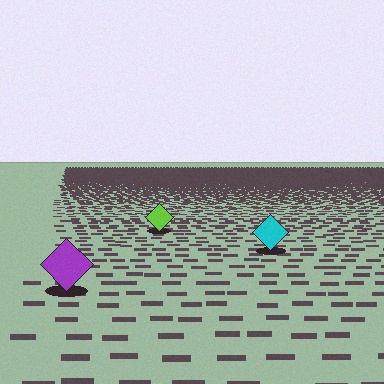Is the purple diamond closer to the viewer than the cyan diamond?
Yes. The purple diamond is closer — you can tell from the texture gradient: the ground texture is coarser near it.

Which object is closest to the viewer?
The purple diamond is closest. The texture marks near it are larger and more spread out.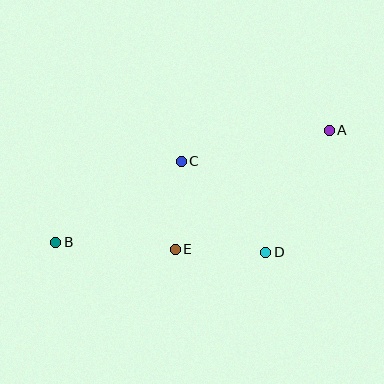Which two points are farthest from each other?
Points A and B are farthest from each other.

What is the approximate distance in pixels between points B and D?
The distance between B and D is approximately 210 pixels.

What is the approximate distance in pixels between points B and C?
The distance between B and C is approximately 149 pixels.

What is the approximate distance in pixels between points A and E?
The distance between A and E is approximately 194 pixels.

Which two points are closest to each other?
Points C and E are closest to each other.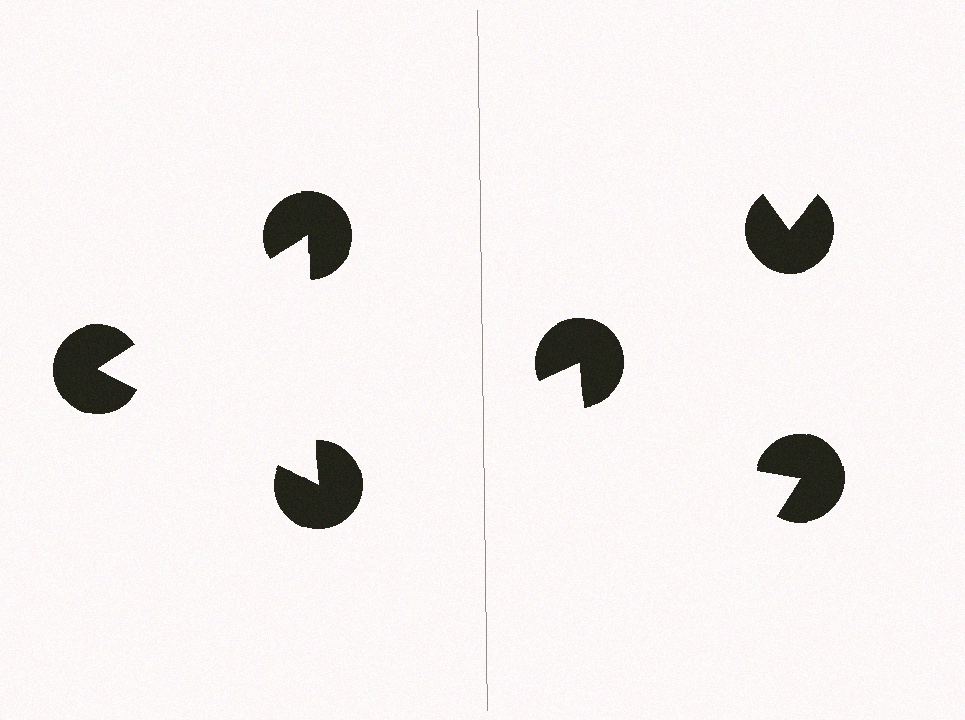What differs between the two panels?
The pac-man discs are positioned identically on both sides; only the wedge orientations differ. On the left they align to a triangle; on the right they are misaligned.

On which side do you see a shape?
An illusory triangle appears on the left side. On the right side the wedge cuts are rotated, so no coherent shape forms.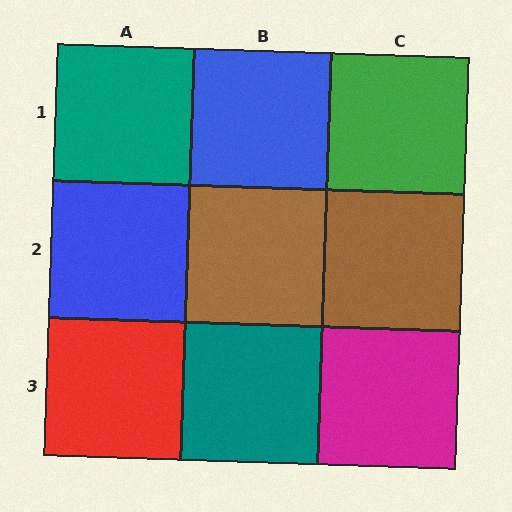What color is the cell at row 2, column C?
Brown.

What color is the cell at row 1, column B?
Blue.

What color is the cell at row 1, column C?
Green.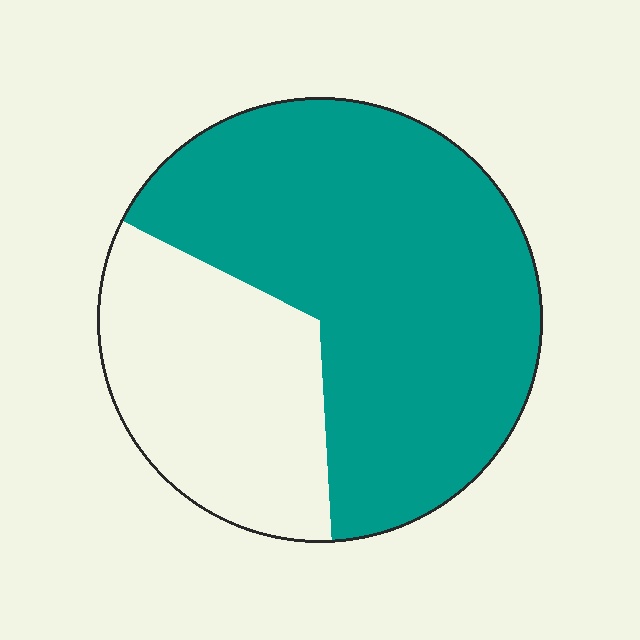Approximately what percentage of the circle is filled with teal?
Approximately 65%.